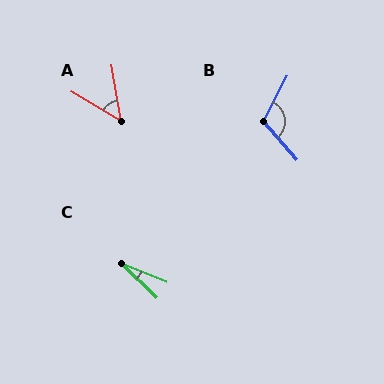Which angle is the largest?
B, at approximately 112 degrees.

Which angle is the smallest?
C, at approximately 22 degrees.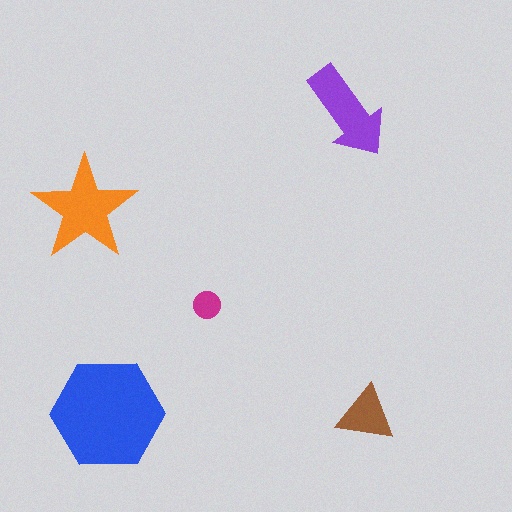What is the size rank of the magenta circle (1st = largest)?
5th.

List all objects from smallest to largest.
The magenta circle, the brown triangle, the purple arrow, the orange star, the blue hexagon.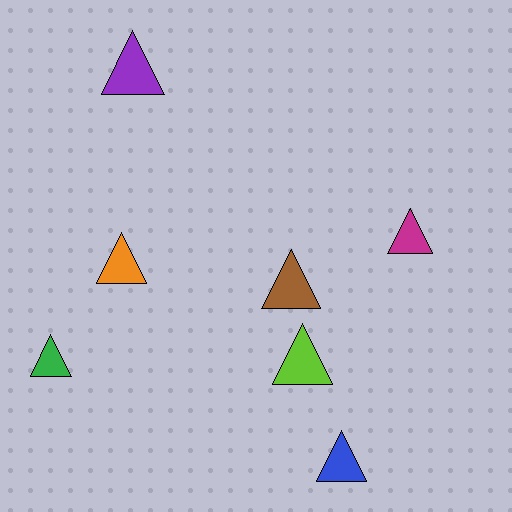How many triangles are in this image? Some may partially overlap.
There are 7 triangles.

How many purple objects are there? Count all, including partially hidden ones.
There is 1 purple object.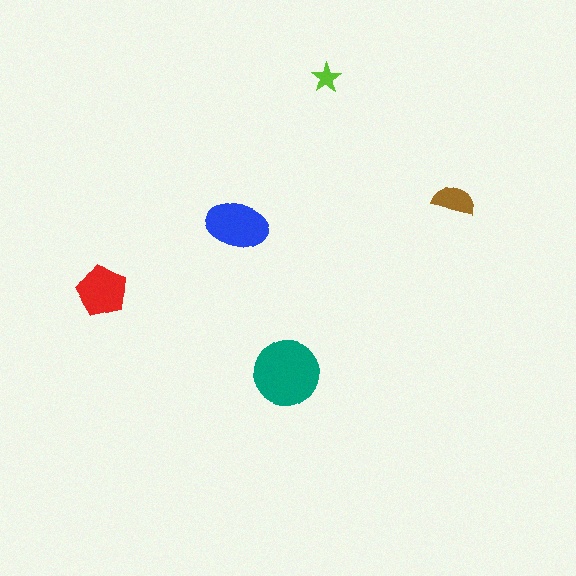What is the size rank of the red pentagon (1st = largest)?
3rd.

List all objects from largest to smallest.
The teal circle, the blue ellipse, the red pentagon, the brown semicircle, the lime star.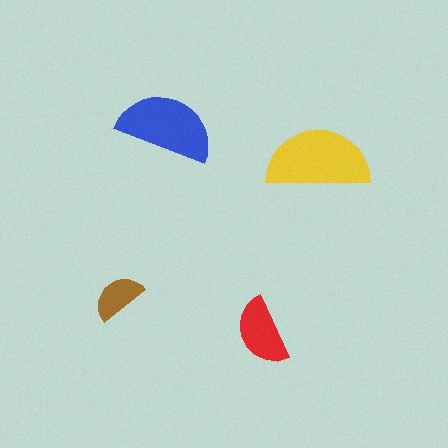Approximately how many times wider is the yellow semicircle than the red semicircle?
About 1.5 times wider.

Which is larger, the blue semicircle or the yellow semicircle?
The yellow one.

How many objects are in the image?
There are 4 objects in the image.